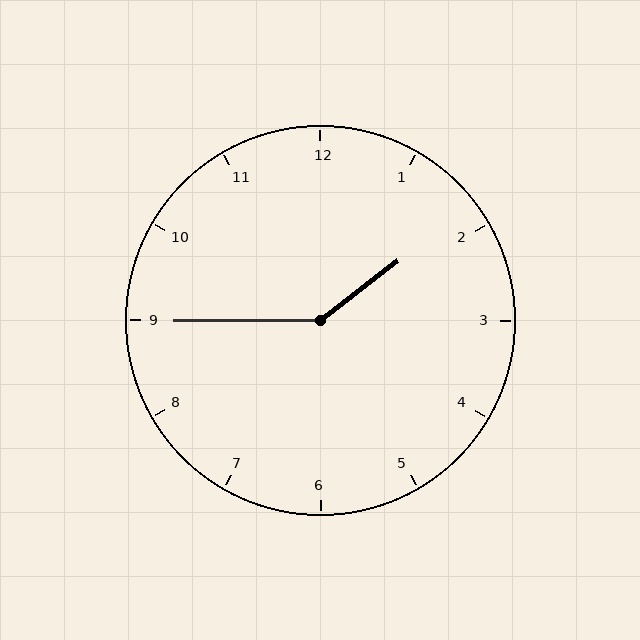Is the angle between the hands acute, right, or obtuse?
It is obtuse.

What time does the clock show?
1:45.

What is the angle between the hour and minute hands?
Approximately 142 degrees.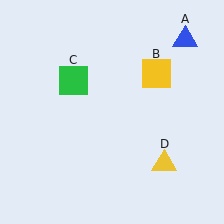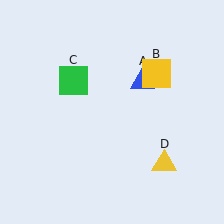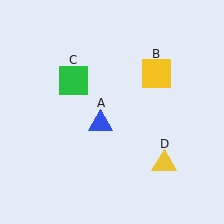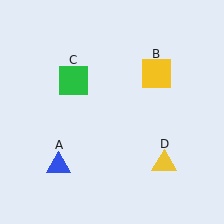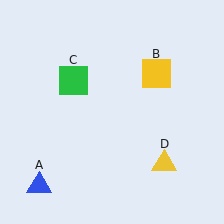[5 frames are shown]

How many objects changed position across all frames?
1 object changed position: blue triangle (object A).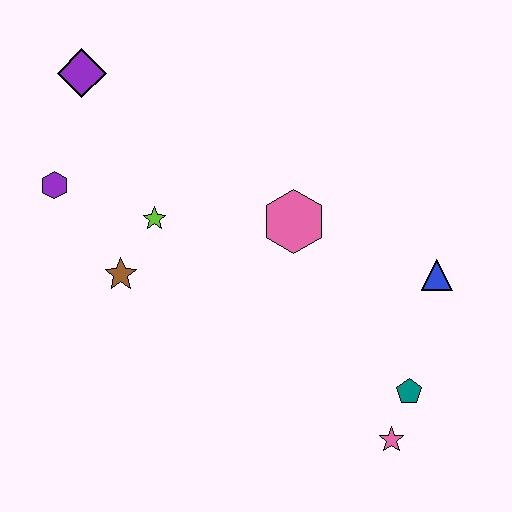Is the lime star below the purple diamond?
Yes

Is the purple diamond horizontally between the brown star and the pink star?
No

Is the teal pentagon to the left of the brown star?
No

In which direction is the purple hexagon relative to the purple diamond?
The purple hexagon is below the purple diamond.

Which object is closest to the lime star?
The brown star is closest to the lime star.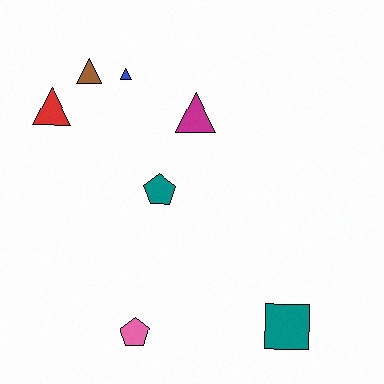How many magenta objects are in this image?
There is 1 magenta object.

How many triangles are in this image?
There are 4 triangles.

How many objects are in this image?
There are 7 objects.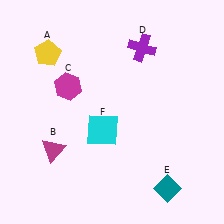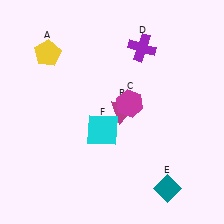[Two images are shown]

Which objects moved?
The objects that moved are: the magenta triangle (B), the magenta hexagon (C).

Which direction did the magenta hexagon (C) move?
The magenta hexagon (C) moved right.